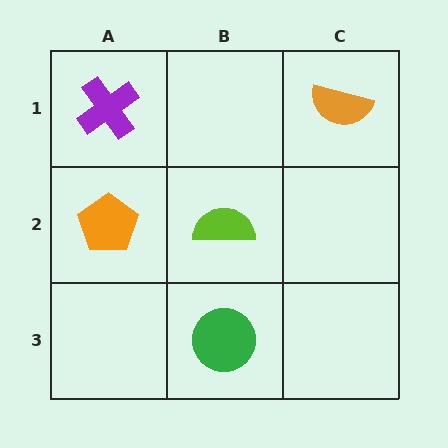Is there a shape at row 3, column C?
No, that cell is empty.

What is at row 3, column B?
A green circle.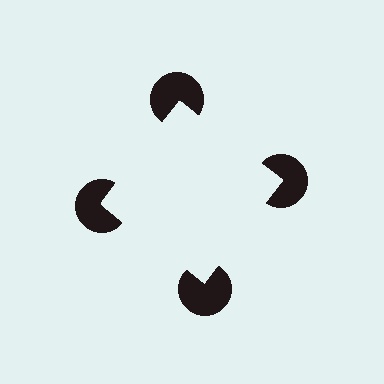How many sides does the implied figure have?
4 sides.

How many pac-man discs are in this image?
There are 4 — one at each vertex of the illusory square.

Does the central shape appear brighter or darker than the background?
It typically appears slightly brighter than the background, even though no actual brightness change is drawn.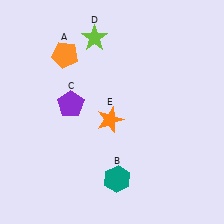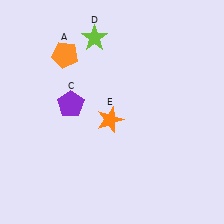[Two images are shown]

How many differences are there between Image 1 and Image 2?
There is 1 difference between the two images.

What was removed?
The teal hexagon (B) was removed in Image 2.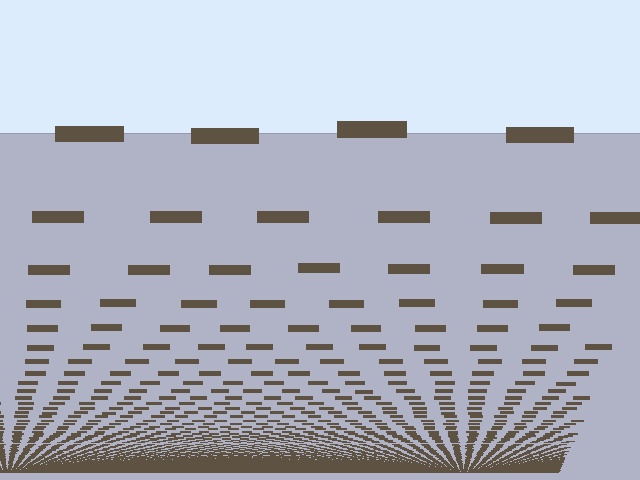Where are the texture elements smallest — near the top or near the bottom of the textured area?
Near the bottom.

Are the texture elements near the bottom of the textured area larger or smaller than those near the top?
Smaller. The gradient is inverted — elements near the bottom are smaller and denser.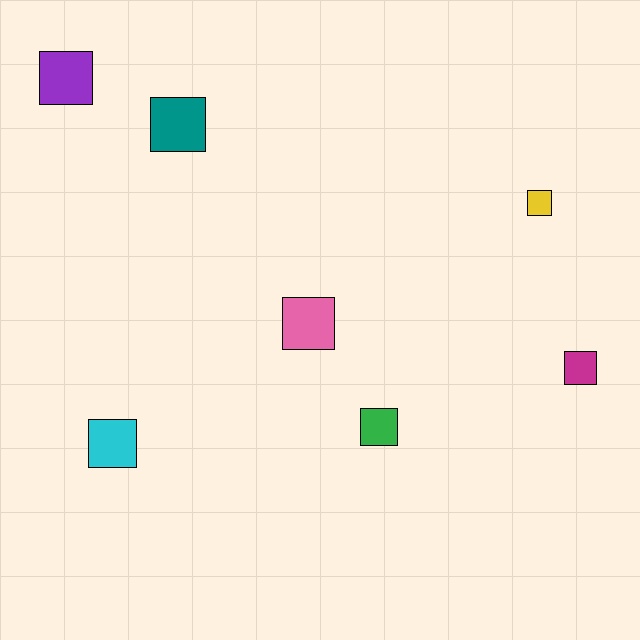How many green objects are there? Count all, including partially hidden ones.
There is 1 green object.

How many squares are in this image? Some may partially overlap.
There are 7 squares.